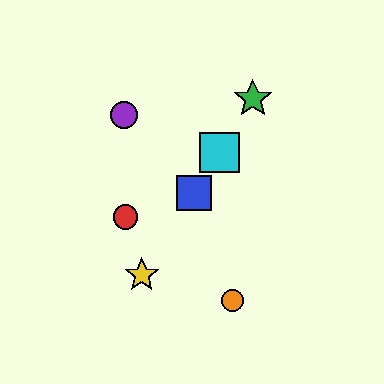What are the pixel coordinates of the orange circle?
The orange circle is at (232, 300).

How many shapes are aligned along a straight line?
4 shapes (the blue square, the green star, the yellow star, the cyan square) are aligned along a straight line.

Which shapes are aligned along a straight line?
The blue square, the green star, the yellow star, the cyan square are aligned along a straight line.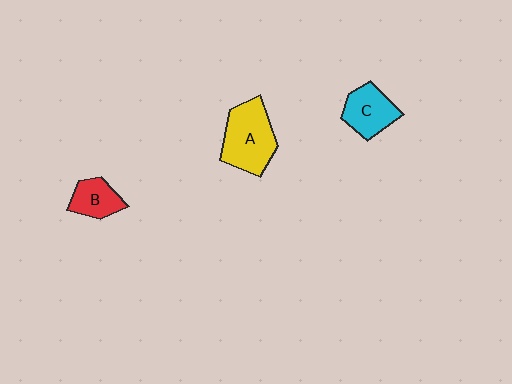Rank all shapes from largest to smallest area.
From largest to smallest: A (yellow), C (cyan), B (red).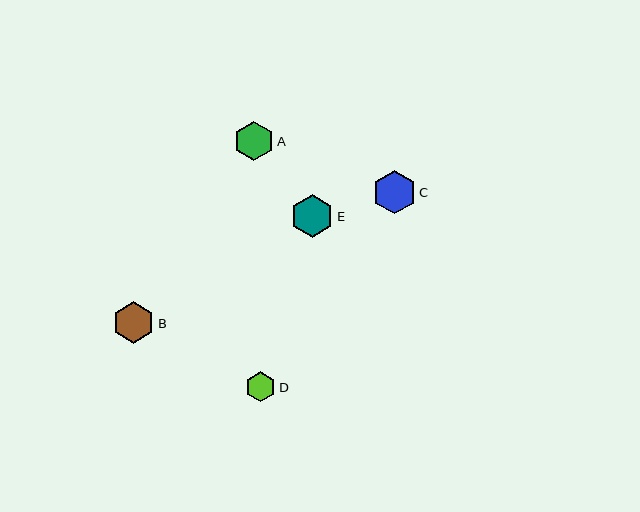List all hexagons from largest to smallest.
From largest to smallest: C, E, B, A, D.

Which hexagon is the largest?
Hexagon C is the largest with a size of approximately 43 pixels.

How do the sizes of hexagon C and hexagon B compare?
Hexagon C and hexagon B are approximately the same size.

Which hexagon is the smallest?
Hexagon D is the smallest with a size of approximately 30 pixels.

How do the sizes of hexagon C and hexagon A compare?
Hexagon C and hexagon A are approximately the same size.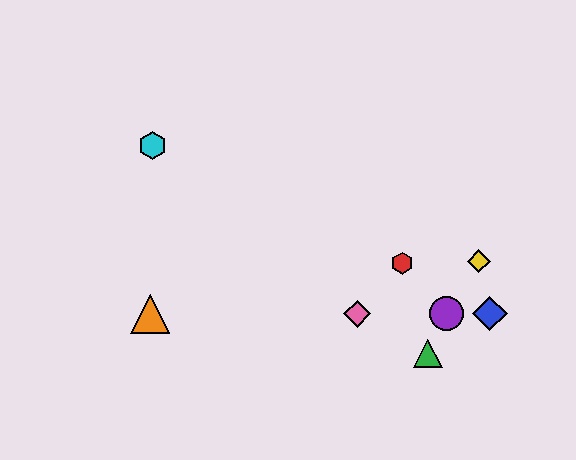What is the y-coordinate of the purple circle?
The purple circle is at y≈314.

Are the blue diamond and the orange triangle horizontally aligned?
Yes, both are at y≈314.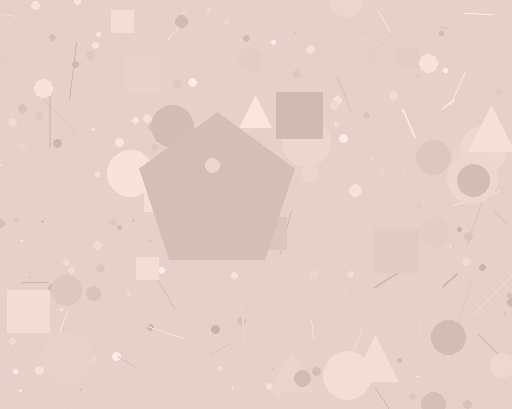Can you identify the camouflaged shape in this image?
The camouflaged shape is a pentagon.